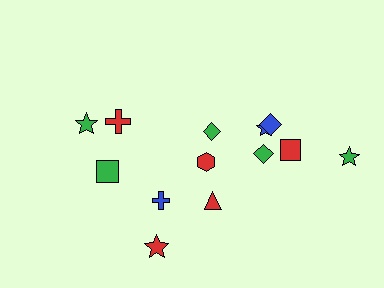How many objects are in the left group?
There are 5 objects.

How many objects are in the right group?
There are 8 objects.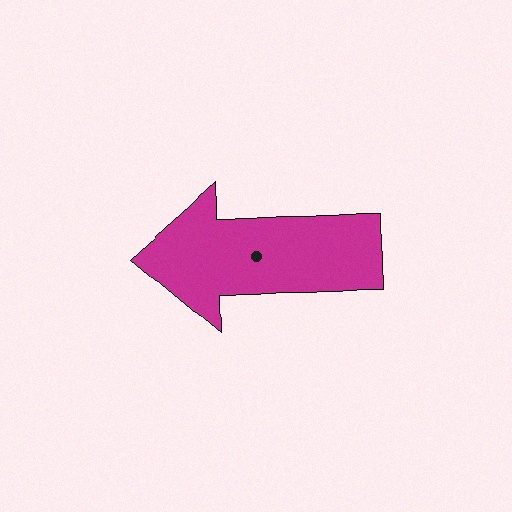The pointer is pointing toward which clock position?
Roughly 9 o'clock.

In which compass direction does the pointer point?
West.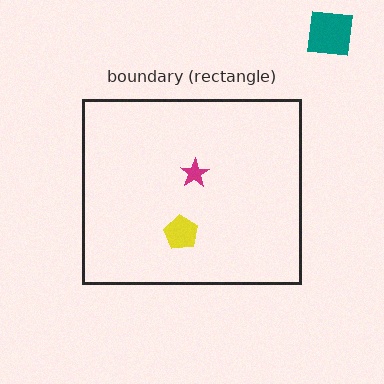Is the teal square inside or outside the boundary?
Outside.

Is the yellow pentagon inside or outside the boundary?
Inside.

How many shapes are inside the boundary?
2 inside, 1 outside.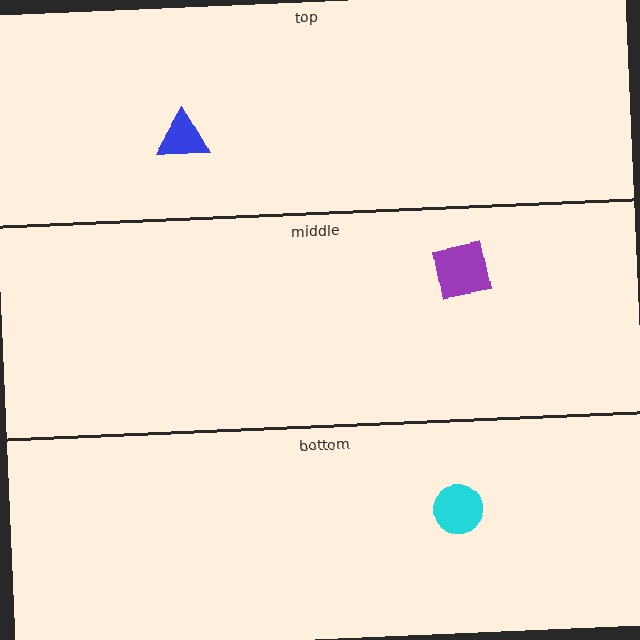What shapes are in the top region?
The blue triangle.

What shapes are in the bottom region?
The cyan circle.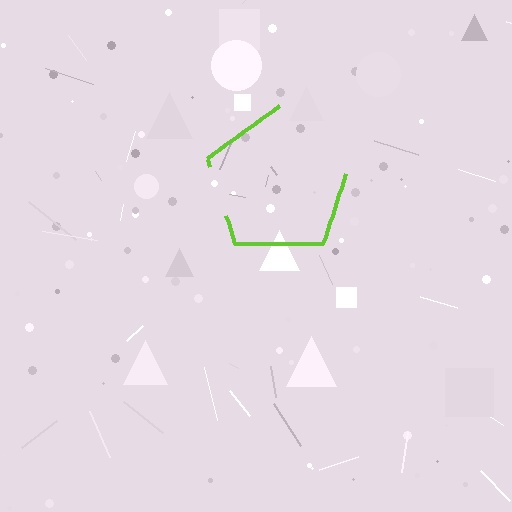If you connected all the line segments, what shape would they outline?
They would outline a pentagon.